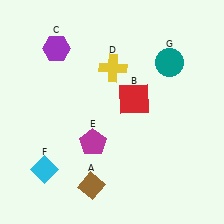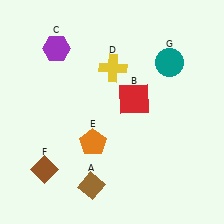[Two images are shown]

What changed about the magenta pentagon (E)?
In Image 1, E is magenta. In Image 2, it changed to orange.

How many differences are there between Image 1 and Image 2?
There are 2 differences between the two images.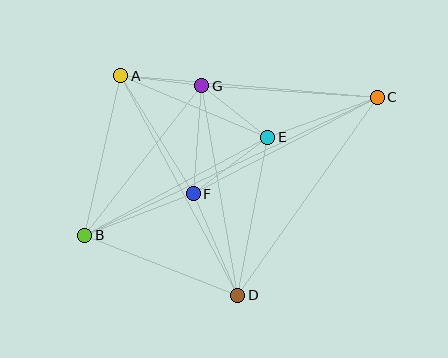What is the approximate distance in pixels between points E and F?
The distance between E and F is approximately 93 pixels.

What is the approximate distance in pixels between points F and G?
The distance between F and G is approximately 108 pixels.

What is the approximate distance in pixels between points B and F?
The distance between B and F is approximately 116 pixels.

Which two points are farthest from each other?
Points B and C are farthest from each other.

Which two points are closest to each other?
Points A and G are closest to each other.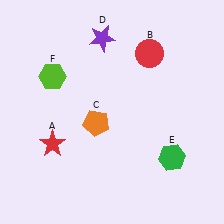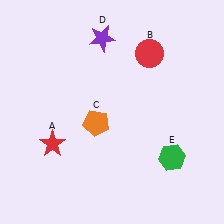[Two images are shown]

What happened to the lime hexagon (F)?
The lime hexagon (F) was removed in Image 2. It was in the top-left area of Image 1.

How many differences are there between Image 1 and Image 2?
There is 1 difference between the two images.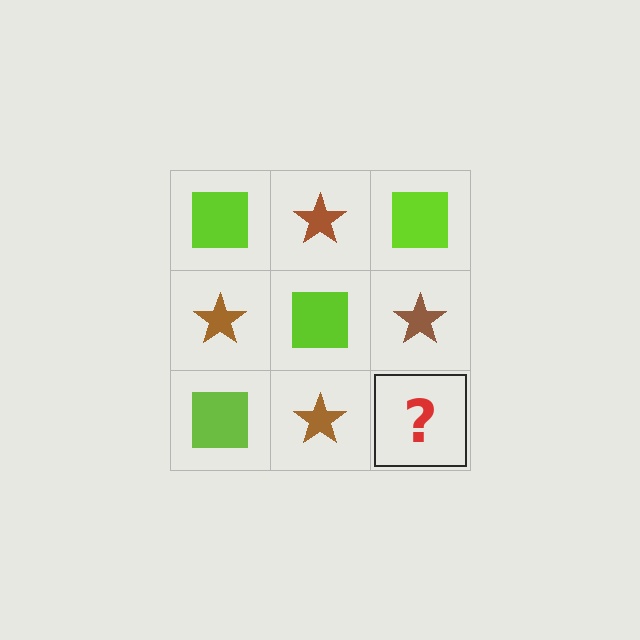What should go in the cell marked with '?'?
The missing cell should contain a lime square.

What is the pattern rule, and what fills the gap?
The rule is that it alternates lime square and brown star in a checkerboard pattern. The gap should be filled with a lime square.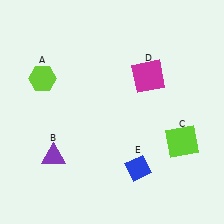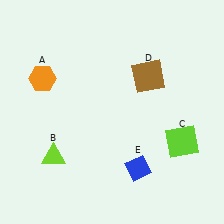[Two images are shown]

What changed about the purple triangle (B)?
In Image 1, B is purple. In Image 2, it changed to lime.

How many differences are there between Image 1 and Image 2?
There are 3 differences between the two images.